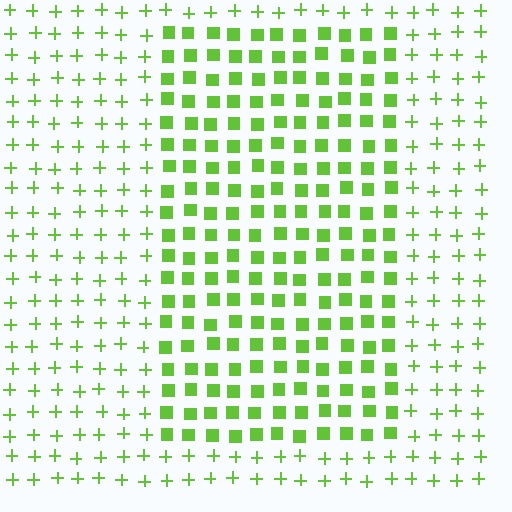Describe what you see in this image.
The image is filled with small lime elements arranged in a uniform grid. A rectangle-shaped region contains squares, while the surrounding area contains plus signs. The boundary is defined purely by the change in element shape.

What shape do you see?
I see a rectangle.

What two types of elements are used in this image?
The image uses squares inside the rectangle region and plus signs outside it.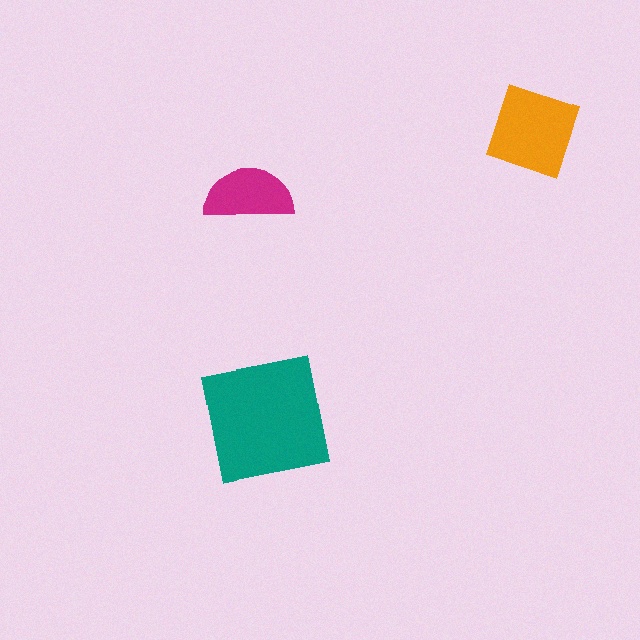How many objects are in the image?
There are 3 objects in the image.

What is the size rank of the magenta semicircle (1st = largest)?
3rd.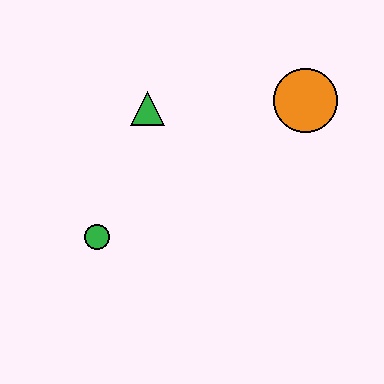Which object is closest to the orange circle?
The green triangle is closest to the orange circle.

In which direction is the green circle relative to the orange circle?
The green circle is to the left of the orange circle.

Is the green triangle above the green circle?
Yes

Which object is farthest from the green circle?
The orange circle is farthest from the green circle.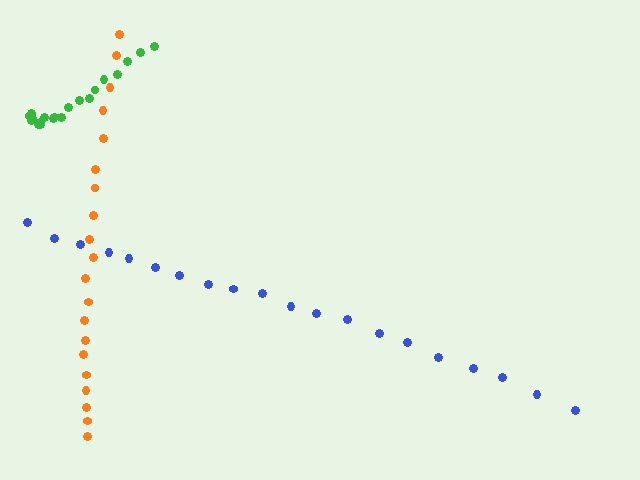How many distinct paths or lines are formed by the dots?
There are 3 distinct paths.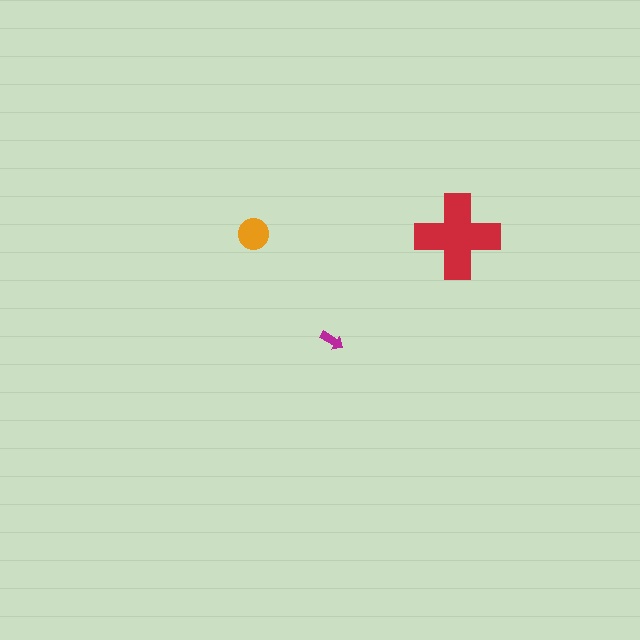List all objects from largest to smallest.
The red cross, the orange circle, the magenta arrow.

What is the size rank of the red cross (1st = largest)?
1st.